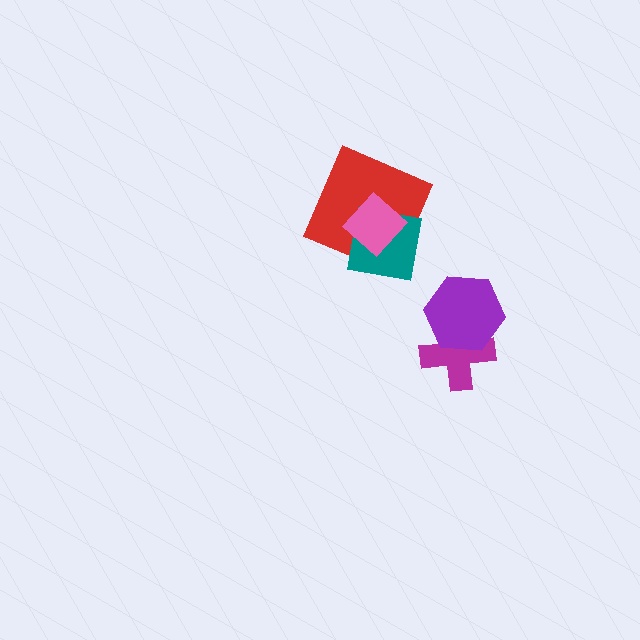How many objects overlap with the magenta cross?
1 object overlaps with the magenta cross.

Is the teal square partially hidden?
Yes, it is partially covered by another shape.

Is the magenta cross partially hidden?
Yes, it is partially covered by another shape.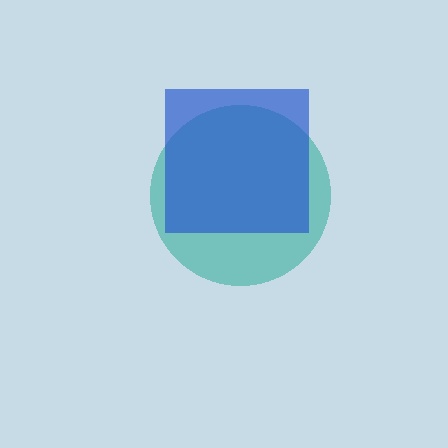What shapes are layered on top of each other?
The layered shapes are: a teal circle, a blue square.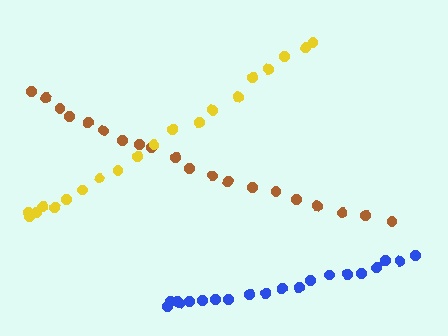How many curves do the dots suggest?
There are 3 distinct paths.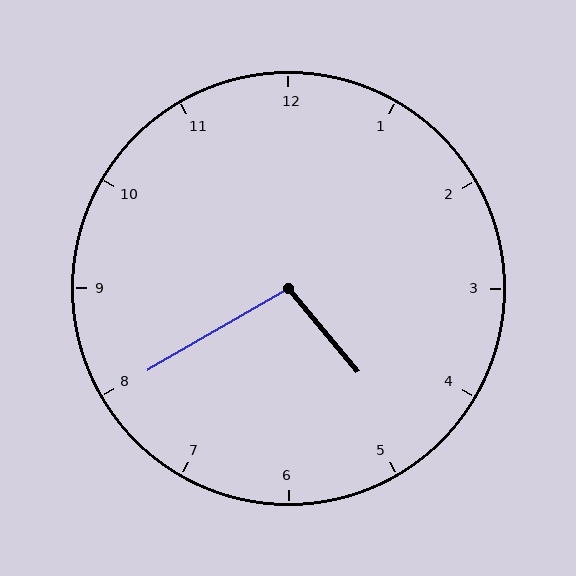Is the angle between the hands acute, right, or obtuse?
It is obtuse.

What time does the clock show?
4:40.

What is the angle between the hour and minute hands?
Approximately 100 degrees.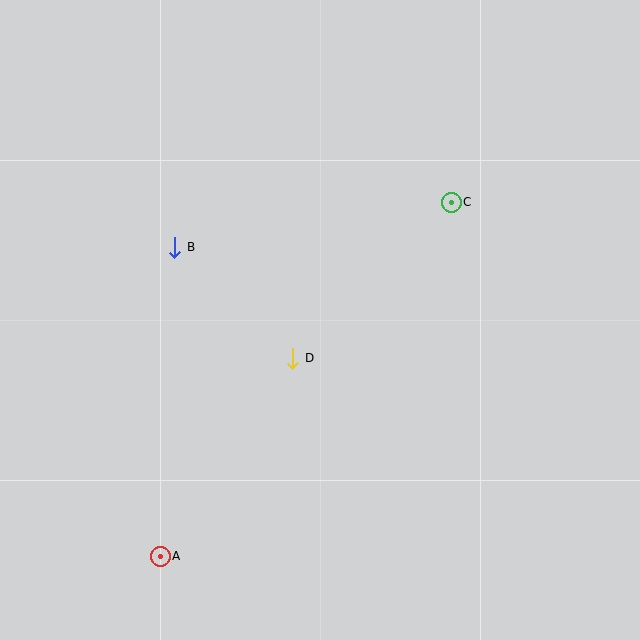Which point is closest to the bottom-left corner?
Point A is closest to the bottom-left corner.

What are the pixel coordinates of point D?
Point D is at (293, 358).